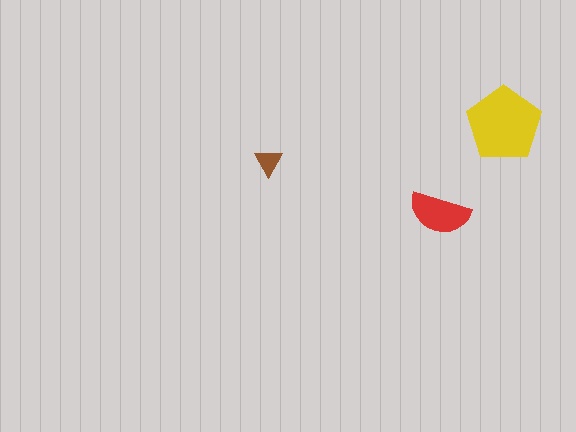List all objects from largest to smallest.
The yellow pentagon, the red semicircle, the brown triangle.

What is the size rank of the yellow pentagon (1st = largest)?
1st.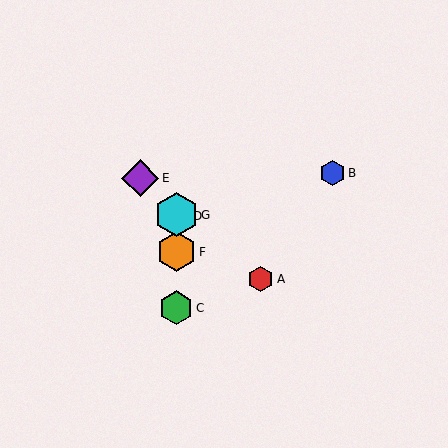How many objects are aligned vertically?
4 objects (C, D, F, G) are aligned vertically.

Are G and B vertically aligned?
No, G is at x≈176 and B is at x≈333.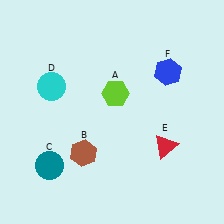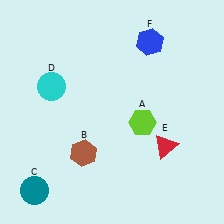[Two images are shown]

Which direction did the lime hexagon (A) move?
The lime hexagon (A) moved down.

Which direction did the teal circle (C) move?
The teal circle (C) moved down.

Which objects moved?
The objects that moved are: the lime hexagon (A), the teal circle (C), the blue hexagon (F).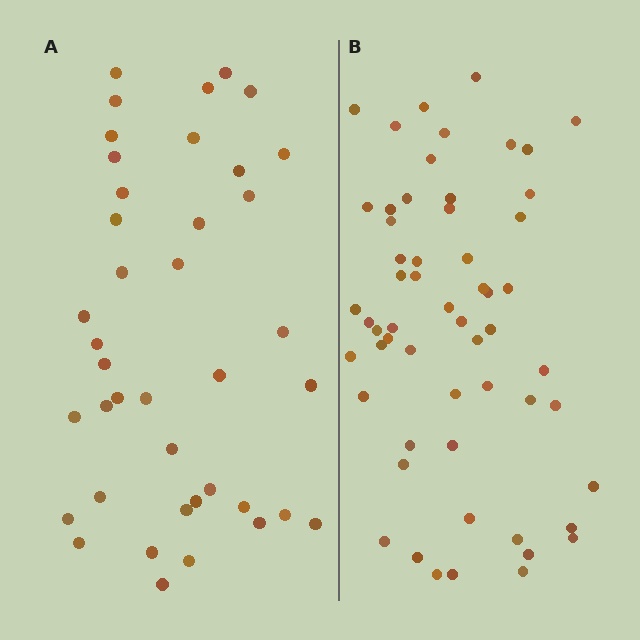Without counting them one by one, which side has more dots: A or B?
Region B (the right region) has more dots.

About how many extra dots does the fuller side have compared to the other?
Region B has approximately 15 more dots than region A.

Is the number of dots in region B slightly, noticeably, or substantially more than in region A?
Region B has noticeably more, but not dramatically so. The ratio is roughly 1.4 to 1.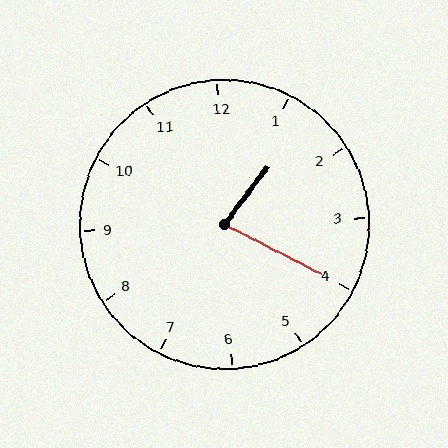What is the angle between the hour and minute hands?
Approximately 80 degrees.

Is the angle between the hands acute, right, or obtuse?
It is acute.